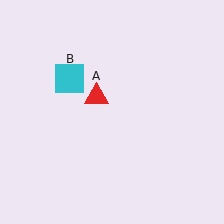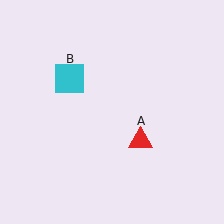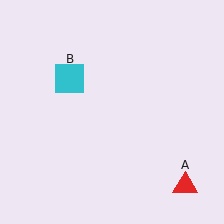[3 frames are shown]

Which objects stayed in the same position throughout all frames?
Cyan square (object B) remained stationary.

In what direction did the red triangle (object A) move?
The red triangle (object A) moved down and to the right.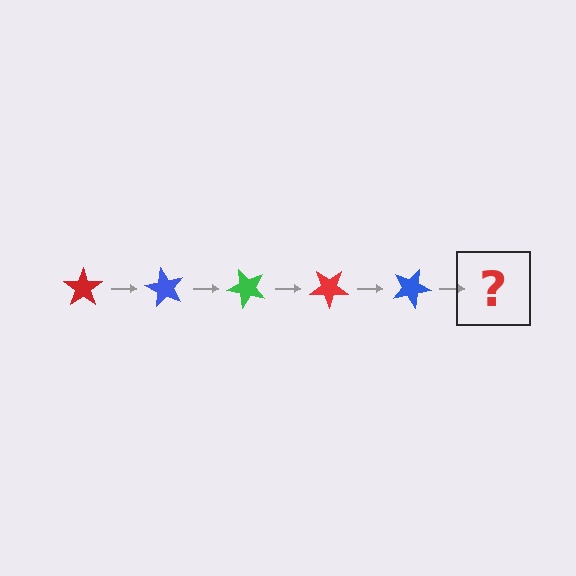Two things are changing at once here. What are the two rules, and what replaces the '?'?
The two rules are that it rotates 60 degrees each step and the color cycles through red, blue, and green. The '?' should be a green star, rotated 300 degrees from the start.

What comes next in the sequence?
The next element should be a green star, rotated 300 degrees from the start.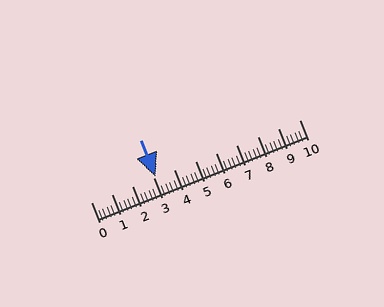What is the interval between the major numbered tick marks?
The major tick marks are spaced 1 units apart.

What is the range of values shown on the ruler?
The ruler shows values from 0 to 10.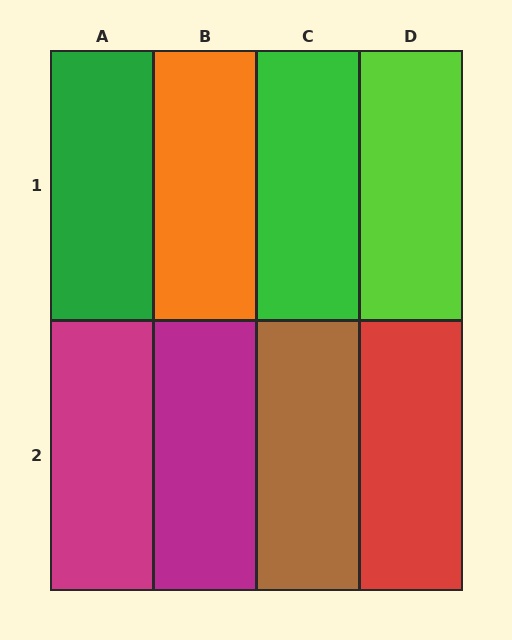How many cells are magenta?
2 cells are magenta.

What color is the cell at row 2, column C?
Brown.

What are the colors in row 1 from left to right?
Green, orange, green, lime.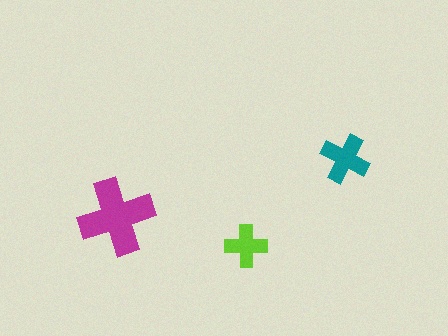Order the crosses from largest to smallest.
the magenta one, the teal one, the lime one.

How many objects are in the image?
There are 3 objects in the image.